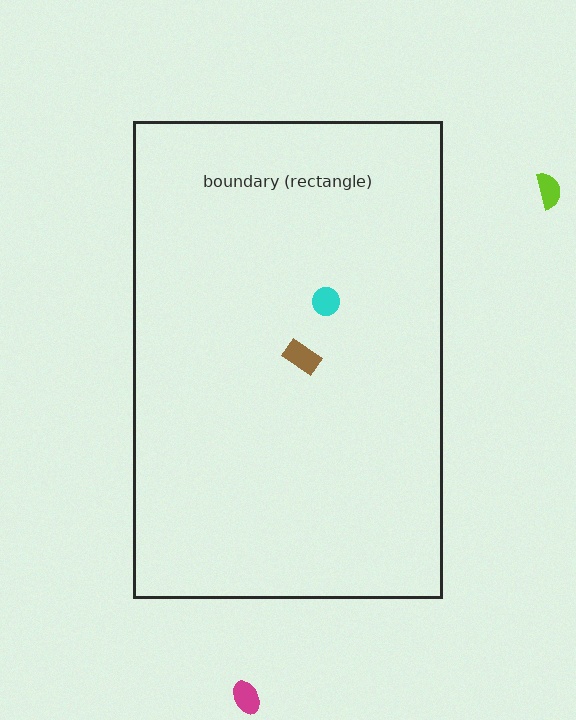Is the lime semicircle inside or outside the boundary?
Outside.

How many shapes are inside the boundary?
2 inside, 2 outside.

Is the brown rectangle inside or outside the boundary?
Inside.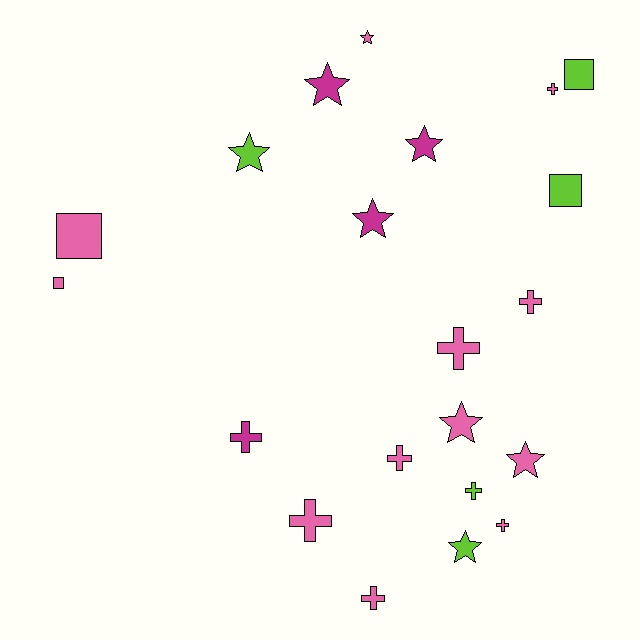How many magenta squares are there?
There are no magenta squares.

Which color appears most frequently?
Pink, with 12 objects.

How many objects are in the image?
There are 21 objects.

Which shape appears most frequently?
Cross, with 9 objects.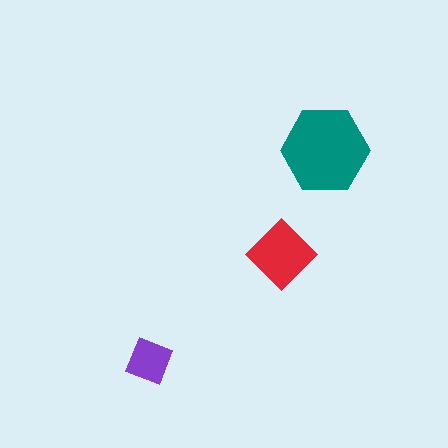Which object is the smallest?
The purple square.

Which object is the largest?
The teal hexagon.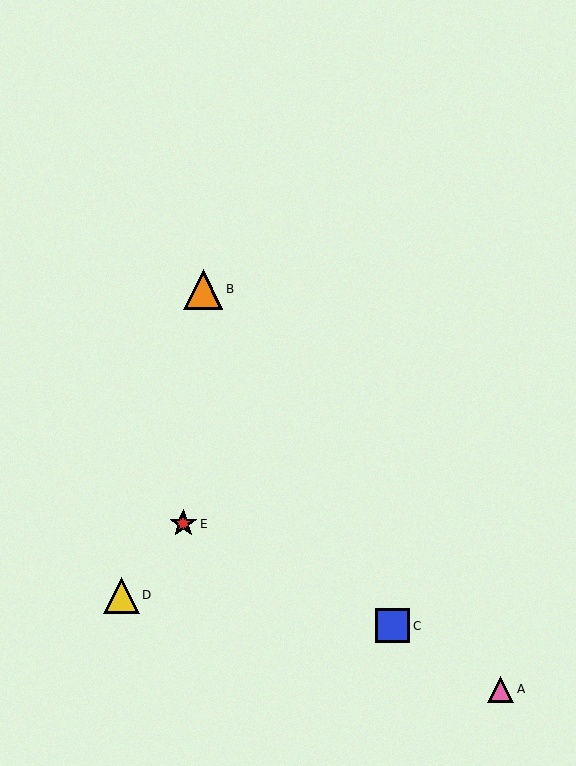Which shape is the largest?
The orange triangle (labeled B) is the largest.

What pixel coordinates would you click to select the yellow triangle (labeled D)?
Click at (121, 595) to select the yellow triangle D.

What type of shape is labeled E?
Shape E is a red star.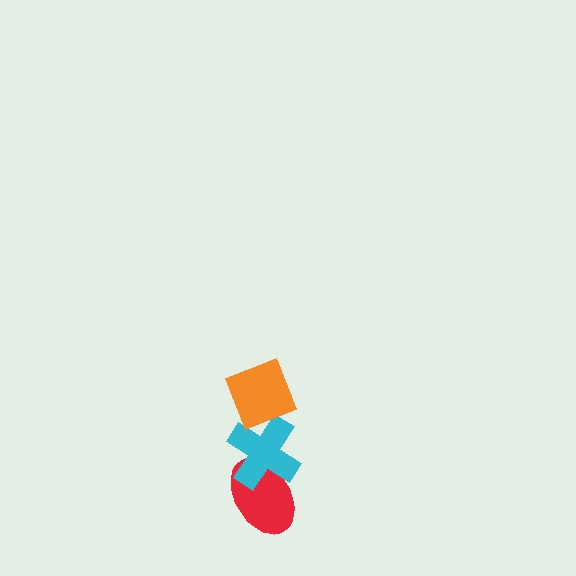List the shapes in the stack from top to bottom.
From top to bottom: the orange diamond, the cyan cross, the red ellipse.